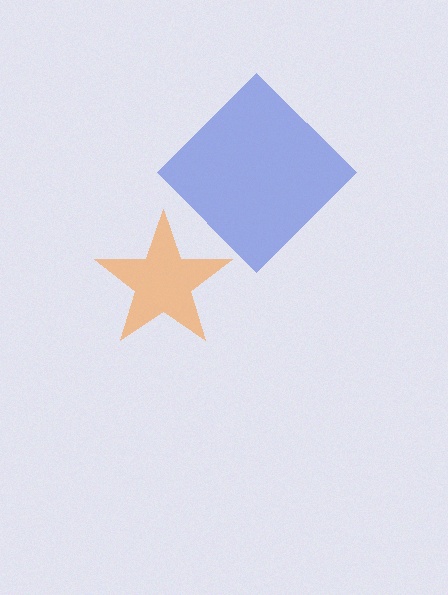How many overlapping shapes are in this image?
There are 2 overlapping shapes in the image.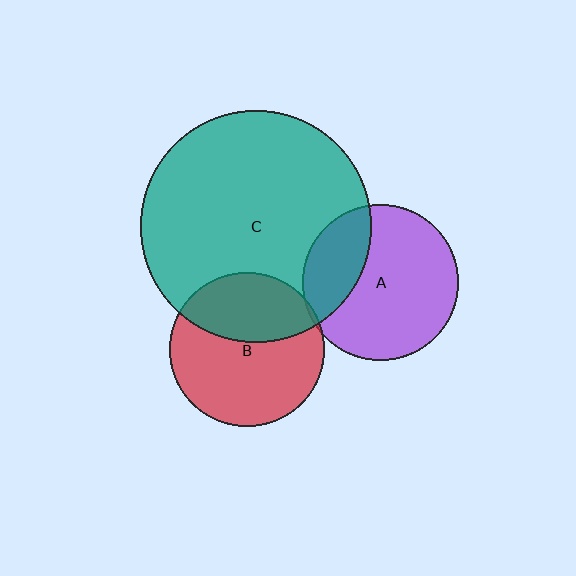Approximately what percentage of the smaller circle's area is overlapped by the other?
Approximately 5%.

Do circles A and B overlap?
Yes.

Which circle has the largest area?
Circle C (teal).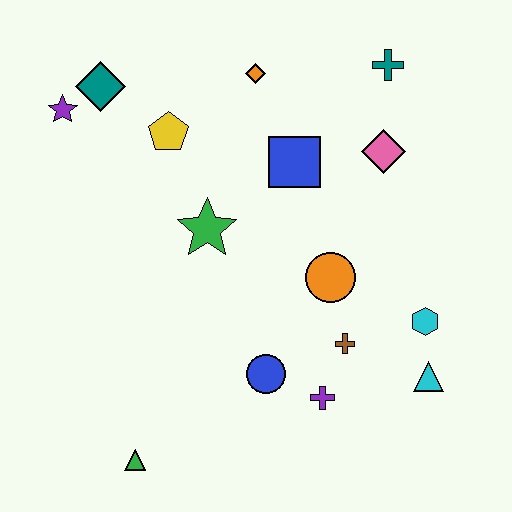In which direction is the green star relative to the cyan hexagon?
The green star is to the left of the cyan hexagon.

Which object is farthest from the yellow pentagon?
The cyan triangle is farthest from the yellow pentagon.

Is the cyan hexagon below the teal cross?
Yes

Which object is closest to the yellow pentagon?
The teal diamond is closest to the yellow pentagon.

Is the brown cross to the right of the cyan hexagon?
No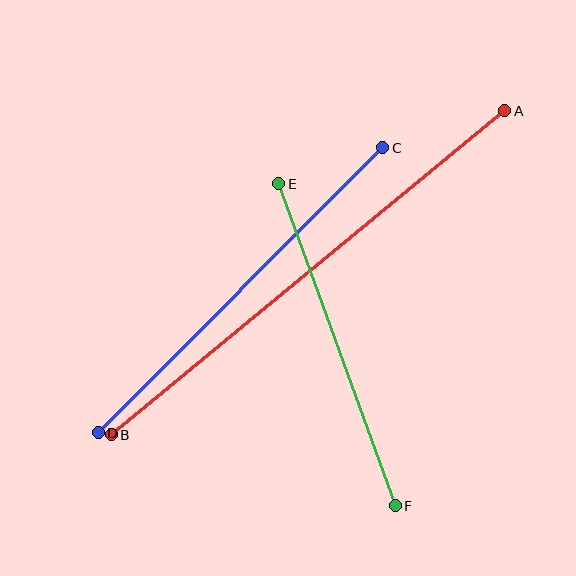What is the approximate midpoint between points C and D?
The midpoint is at approximately (241, 290) pixels.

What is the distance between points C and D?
The distance is approximately 403 pixels.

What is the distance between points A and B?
The distance is approximately 510 pixels.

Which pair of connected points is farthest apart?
Points A and B are farthest apart.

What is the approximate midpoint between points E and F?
The midpoint is at approximately (337, 345) pixels.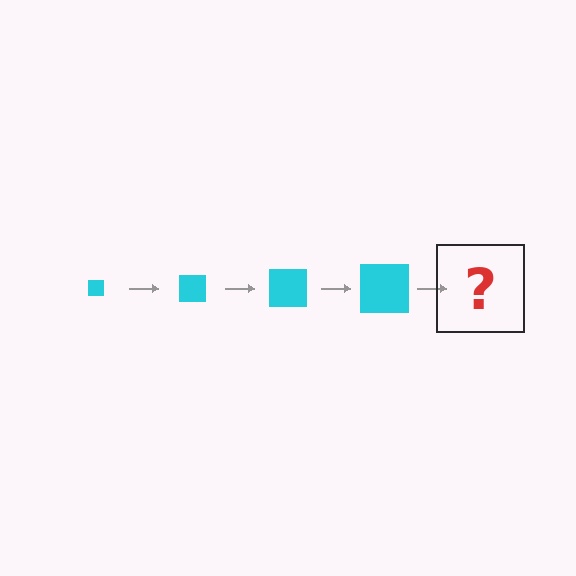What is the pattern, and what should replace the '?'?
The pattern is that the square gets progressively larger each step. The '?' should be a cyan square, larger than the previous one.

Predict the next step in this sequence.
The next step is a cyan square, larger than the previous one.